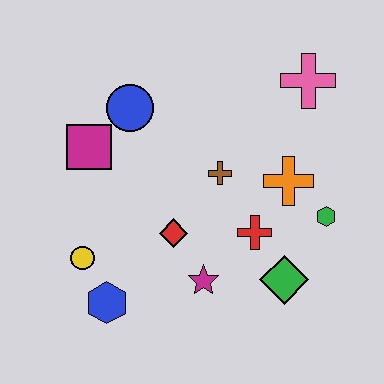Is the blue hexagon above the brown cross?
No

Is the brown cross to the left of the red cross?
Yes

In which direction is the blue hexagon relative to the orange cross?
The blue hexagon is to the left of the orange cross.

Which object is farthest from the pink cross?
The blue hexagon is farthest from the pink cross.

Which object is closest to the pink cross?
The orange cross is closest to the pink cross.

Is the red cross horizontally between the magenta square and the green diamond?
Yes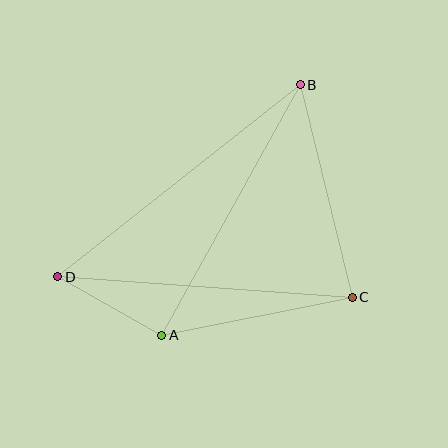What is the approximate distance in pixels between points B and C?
The distance between B and C is approximately 219 pixels.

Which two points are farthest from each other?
Points B and D are farthest from each other.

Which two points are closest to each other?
Points A and D are closest to each other.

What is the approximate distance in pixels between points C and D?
The distance between C and D is approximately 295 pixels.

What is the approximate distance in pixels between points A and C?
The distance between A and C is approximately 194 pixels.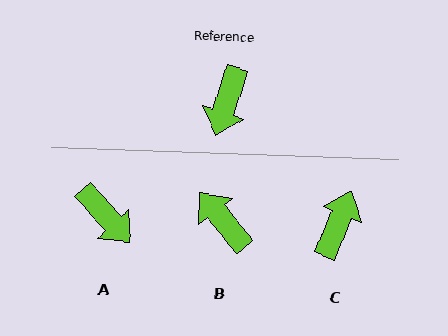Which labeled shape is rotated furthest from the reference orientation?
C, about 175 degrees away.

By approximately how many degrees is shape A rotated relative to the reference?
Approximately 60 degrees counter-clockwise.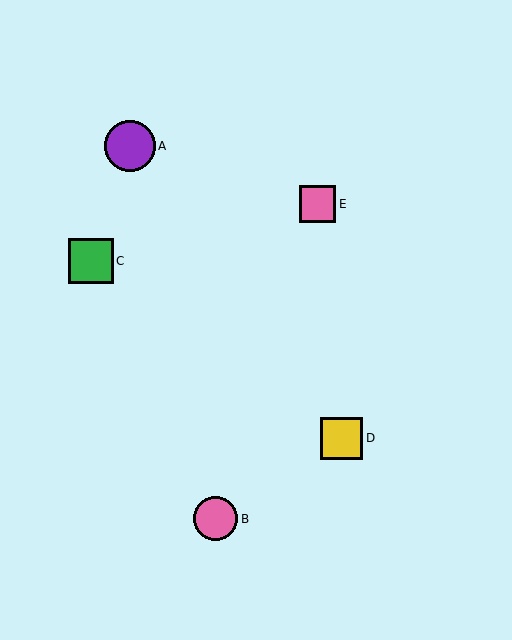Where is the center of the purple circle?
The center of the purple circle is at (130, 146).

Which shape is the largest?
The purple circle (labeled A) is the largest.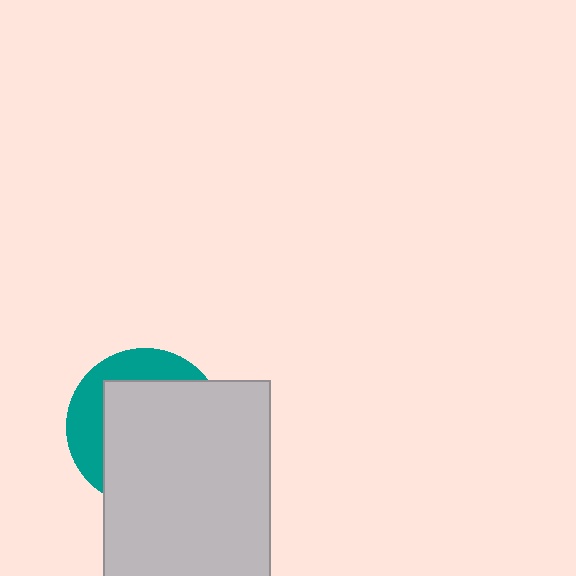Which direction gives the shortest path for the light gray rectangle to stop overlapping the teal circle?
Moving toward the lower-right gives the shortest separation.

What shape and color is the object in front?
The object in front is a light gray rectangle.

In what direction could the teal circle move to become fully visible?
The teal circle could move toward the upper-left. That would shift it out from behind the light gray rectangle entirely.